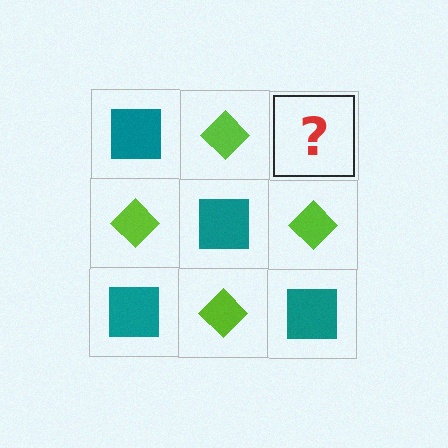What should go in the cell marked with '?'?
The missing cell should contain a teal square.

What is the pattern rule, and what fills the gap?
The rule is that it alternates teal square and lime diamond in a checkerboard pattern. The gap should be filled with a teal square.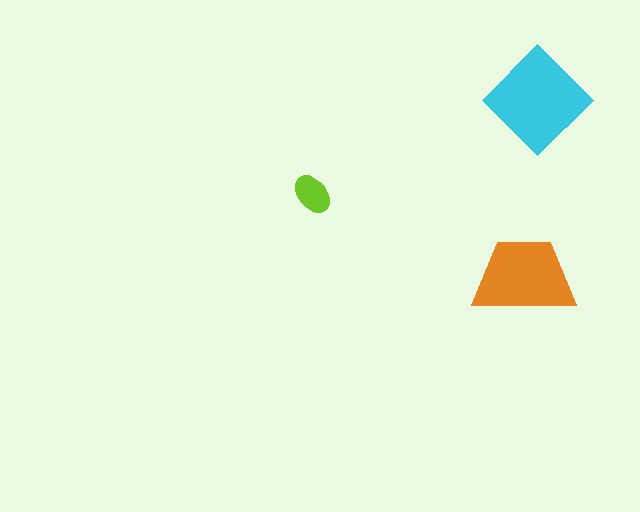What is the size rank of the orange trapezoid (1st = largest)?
2nd.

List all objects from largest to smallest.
The cyan diamond, the orange trapezoid, the lime ellipse.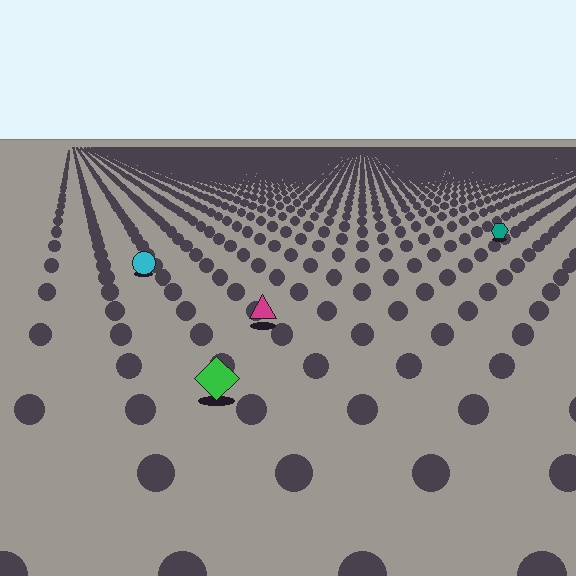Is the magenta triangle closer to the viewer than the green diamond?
No. The green diamond is closer — you can tell from the texture gradient: the ground texture is coarser near it.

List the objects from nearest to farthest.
From nearest to farthest: the green diamond, the magenta triangle, the cyan circle, the teal hexagon.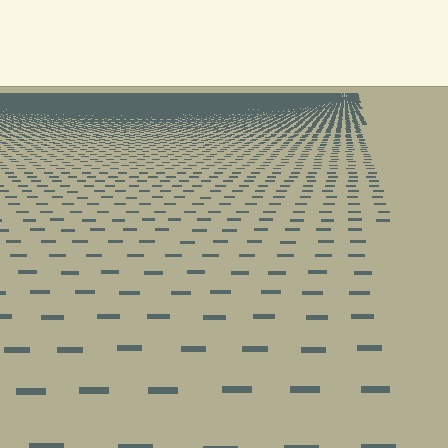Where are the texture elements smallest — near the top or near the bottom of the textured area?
Near the top.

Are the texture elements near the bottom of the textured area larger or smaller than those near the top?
Larger. Near the bottom, elements are closer to the viewer and appear at a bigger on-screen size.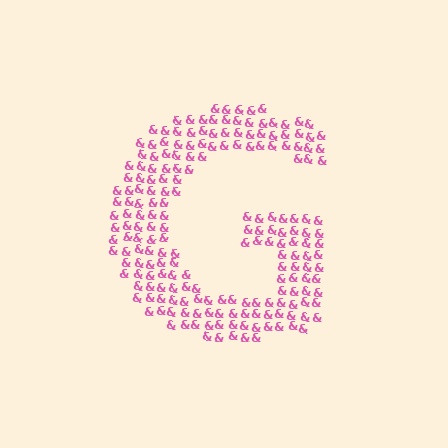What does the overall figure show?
The overall figure shows the letter G.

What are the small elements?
The small elements are ampersands.